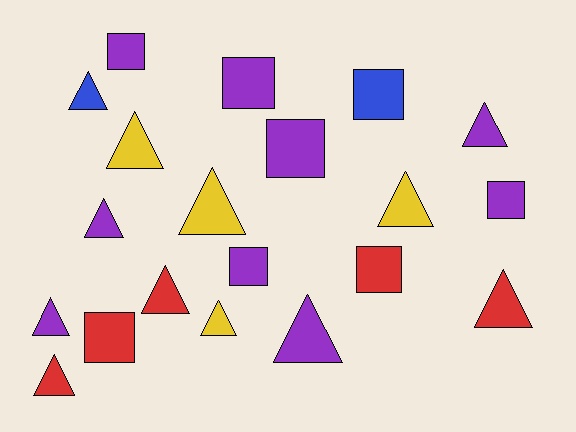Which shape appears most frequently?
Triangle, with 12 objects.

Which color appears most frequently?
Purple, with 9 objects.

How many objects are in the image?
There are 20 objects.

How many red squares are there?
There are 2 red squares.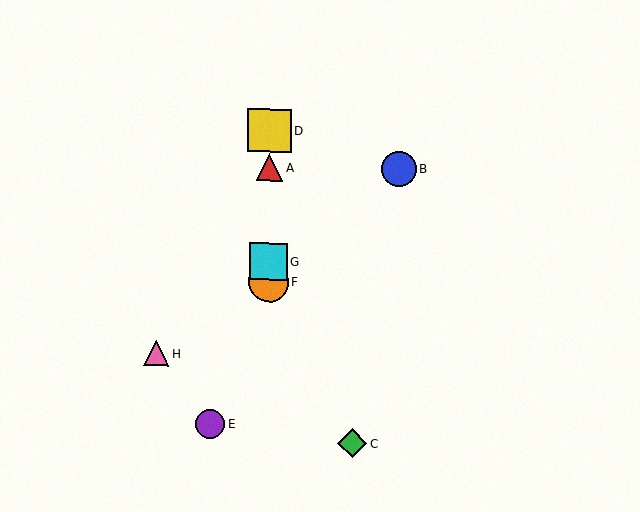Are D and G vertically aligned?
Yes, both are at x≈270.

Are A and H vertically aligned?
No, A is at x≈269 and H is at x≈156.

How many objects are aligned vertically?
4 objects (A, D, F, G) are aligned vertically.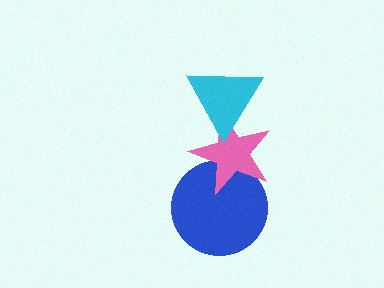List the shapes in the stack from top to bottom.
From top to bottom: the cyan triangle, the pink star, the blue circle.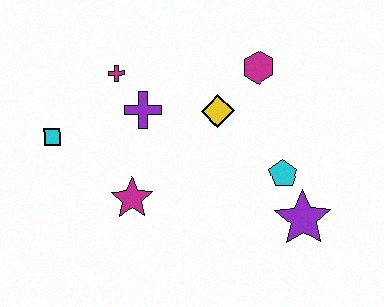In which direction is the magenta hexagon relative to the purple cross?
The magenta hexagon is to the right of the purple cross.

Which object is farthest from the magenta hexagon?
The cyan square is farthest from the magenta hexagon.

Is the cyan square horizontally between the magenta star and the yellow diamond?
No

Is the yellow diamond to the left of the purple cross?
No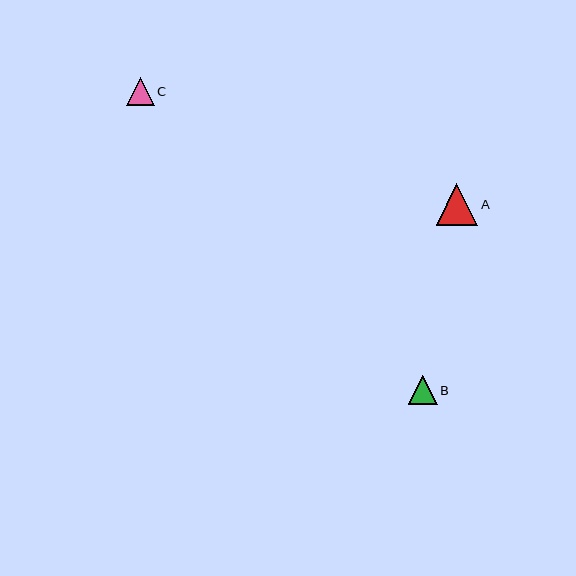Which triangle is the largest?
Triangle A is the largest with a size of approximately 42 pixels.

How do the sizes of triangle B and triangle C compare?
Triangle B and triangle C are approximately the same size.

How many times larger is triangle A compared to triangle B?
Triangle A is approximately 1.4 times the size of triangle B.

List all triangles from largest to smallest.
From largest to smallest: A, B, C.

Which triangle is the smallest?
Triangle C is the smallest with a size of approximately 28 pixels.